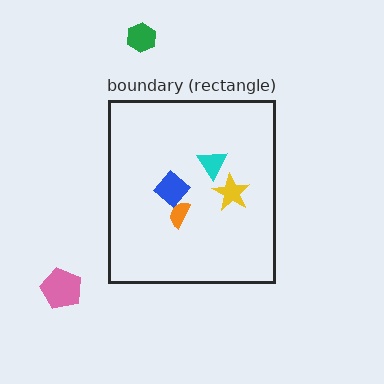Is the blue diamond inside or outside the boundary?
Inside.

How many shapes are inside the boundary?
4 inside, 2 outside.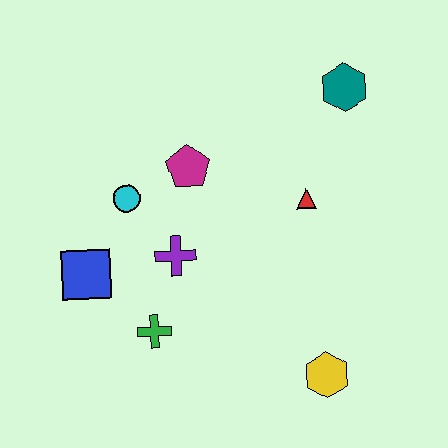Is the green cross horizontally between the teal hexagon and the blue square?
Yes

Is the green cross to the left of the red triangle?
Yes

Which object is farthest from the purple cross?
The teal hexagon is farthest from the purple cross.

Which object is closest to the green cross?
The purple cross is closest to the green cross.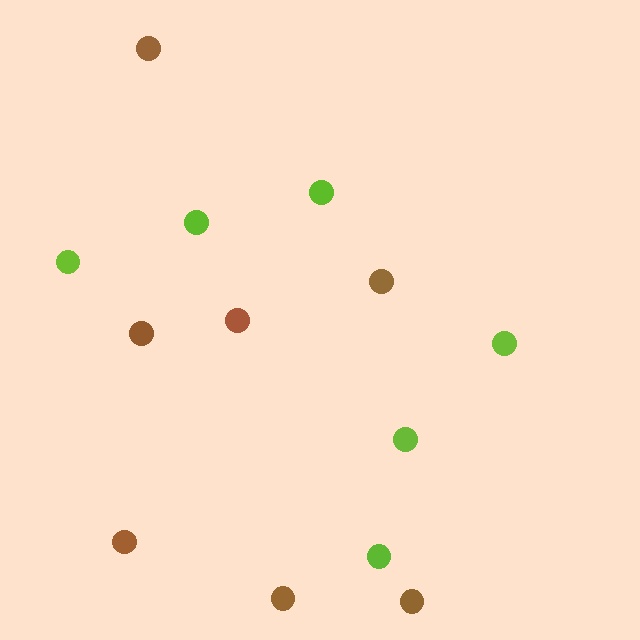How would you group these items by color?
There are 2 groups: one group of brown circles (7) and one group of lime circles (6).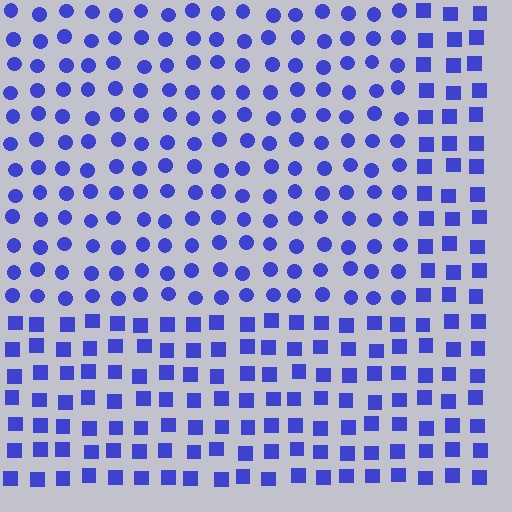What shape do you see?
I see a rectangle.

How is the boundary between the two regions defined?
The boundary is defined by a change in element shape: circles inside vs. squares outside. All elements share the same color and spacing.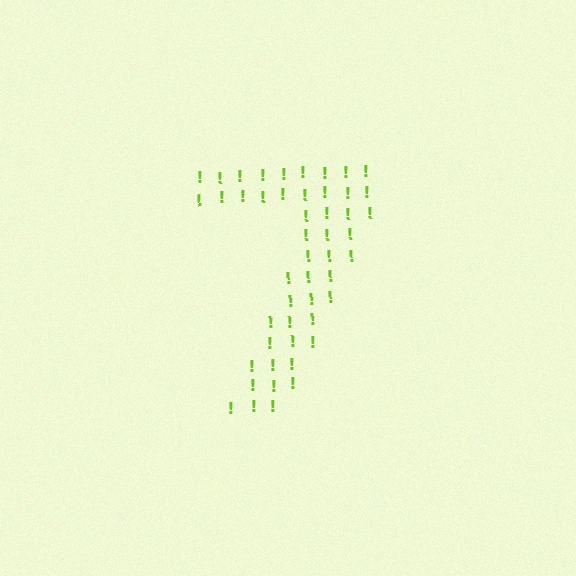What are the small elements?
The small elements are exclamation marks.